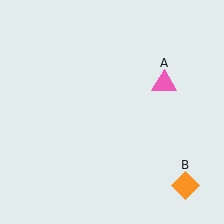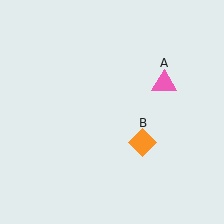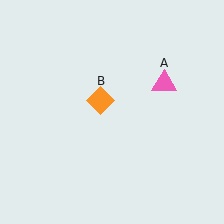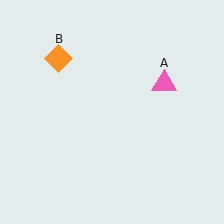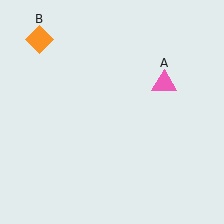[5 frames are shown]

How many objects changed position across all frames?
1 object changed position: orange diamond (object B).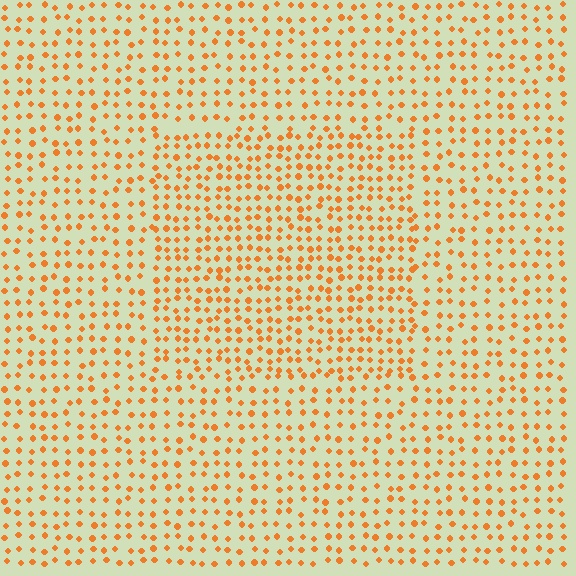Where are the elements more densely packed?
The elements are more densely packed inside the rectangle boundary.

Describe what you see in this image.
The image contains small orange elements arranged at two different densities. A rectangle-shaped region is visible where the elements are more densely packed than the surrounding area.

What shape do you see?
I see a rectangle.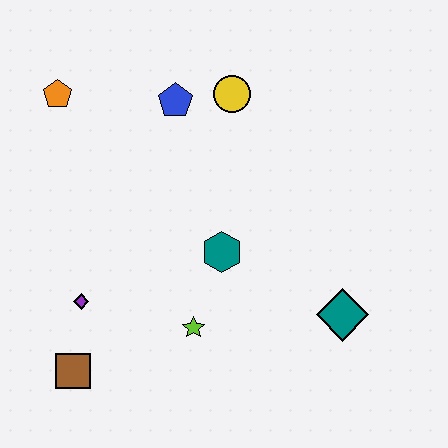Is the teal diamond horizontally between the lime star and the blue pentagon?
No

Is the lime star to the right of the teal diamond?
No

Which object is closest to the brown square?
The purple diamond is closest to the brown square.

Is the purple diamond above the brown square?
Yes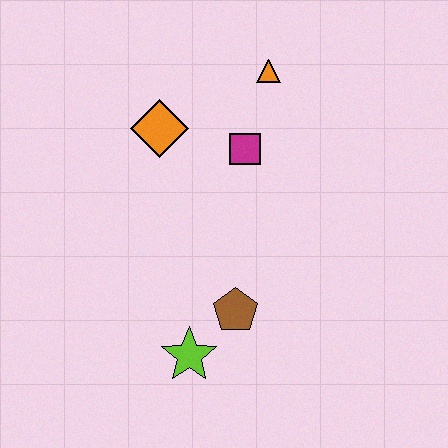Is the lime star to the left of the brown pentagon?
Yes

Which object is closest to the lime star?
The brown pentagon is closest to the lime star.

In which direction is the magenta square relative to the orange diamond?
The magenta square is to the right of the orange diamond.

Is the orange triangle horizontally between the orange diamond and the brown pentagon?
No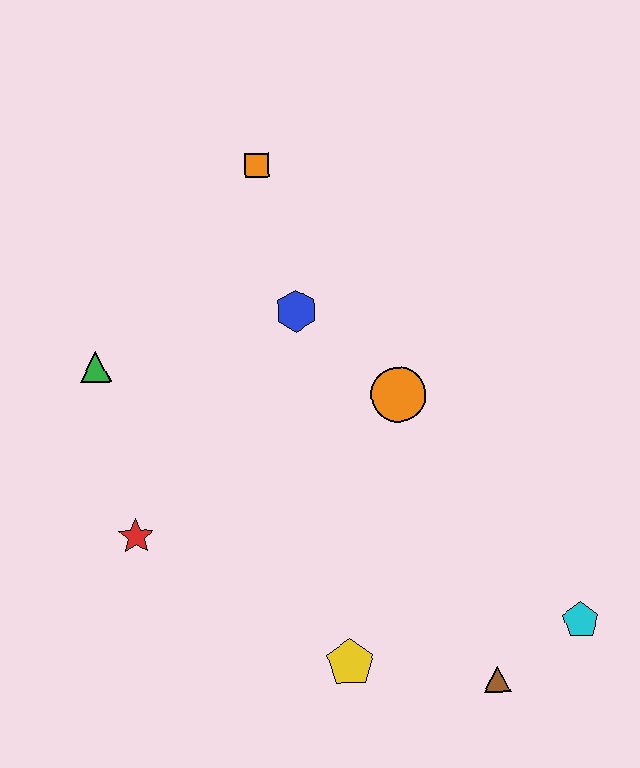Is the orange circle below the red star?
No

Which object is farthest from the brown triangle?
The orange square is farthest from the brown triangle.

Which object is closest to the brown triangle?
The cyan pentagon is closest to the brown triangle.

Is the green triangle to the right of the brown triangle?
No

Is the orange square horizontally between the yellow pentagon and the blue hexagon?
No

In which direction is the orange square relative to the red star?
The orange square is above the red star.